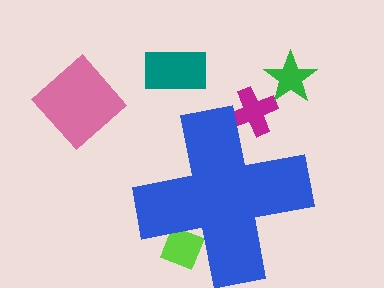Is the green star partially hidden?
No, the green star is fully visible.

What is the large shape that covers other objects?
A blue cross.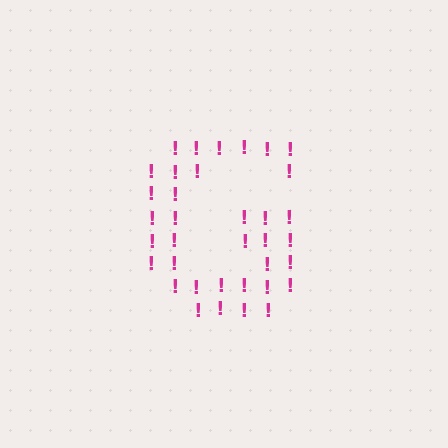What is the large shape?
The large shape is the letter G.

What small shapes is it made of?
It is made of small exclamation marks.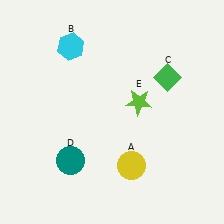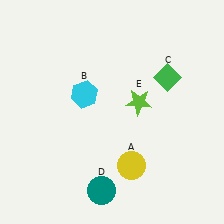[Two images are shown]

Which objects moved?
The objects that moved are: the cyan hexagon (B), the teal circle (D).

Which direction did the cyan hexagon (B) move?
The cyan hexagon (B) moved down.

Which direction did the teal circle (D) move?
The teal circle (D) moved right.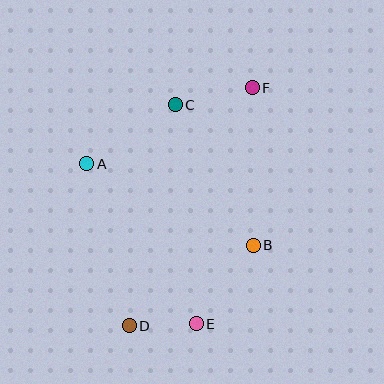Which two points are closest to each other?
Points D and E are closest to each other.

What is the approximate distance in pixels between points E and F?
The distance between E and F is approximately 243 pixels.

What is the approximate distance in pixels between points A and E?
The distance between A and E is approximately 194 pixels.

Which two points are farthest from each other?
Points D and F are farthest from each other.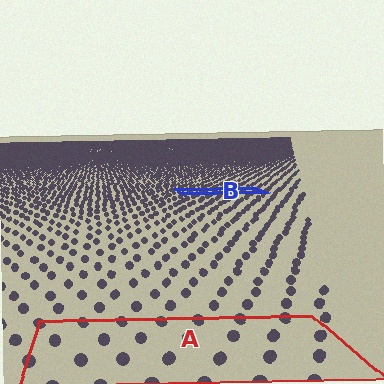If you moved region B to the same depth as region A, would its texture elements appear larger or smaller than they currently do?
They would appear larger. At a closer depth, the same texture elements are projected at a bigger on-screen size.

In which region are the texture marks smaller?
The texture marks are smaller in region B, because it is farther away.